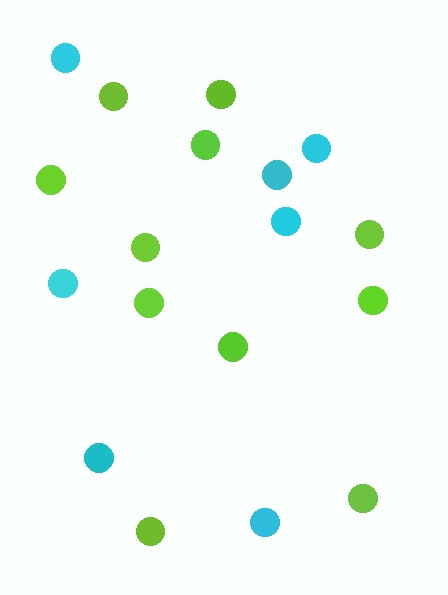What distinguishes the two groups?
There are 2 groups: one group of lime circles (11) and one group of cyan circles (7).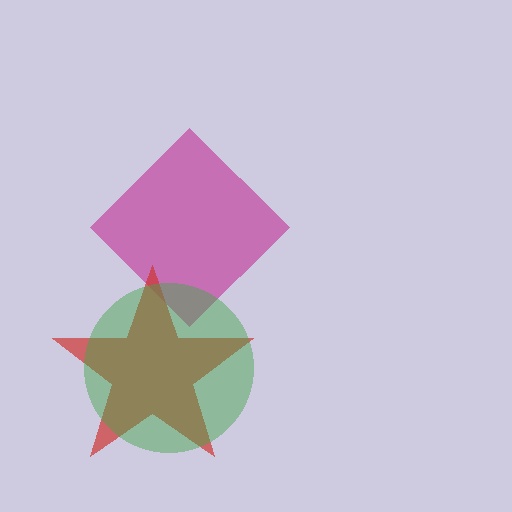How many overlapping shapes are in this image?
There are 3 overlapping shapes in the image.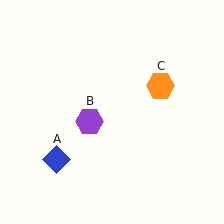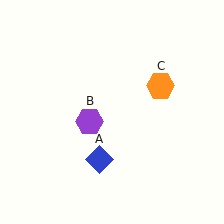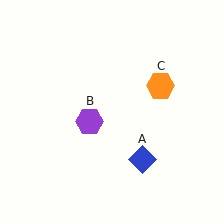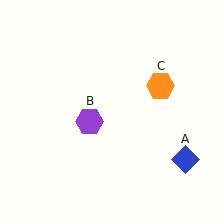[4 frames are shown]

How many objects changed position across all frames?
1 object changed position: blue diamond (object A).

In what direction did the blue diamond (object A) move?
The blue diamond (object A) moved right.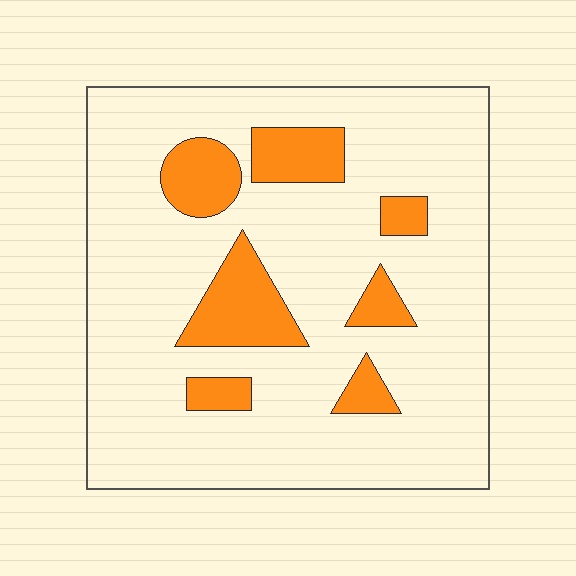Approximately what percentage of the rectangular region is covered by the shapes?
Approximately 15%.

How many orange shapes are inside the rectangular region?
7.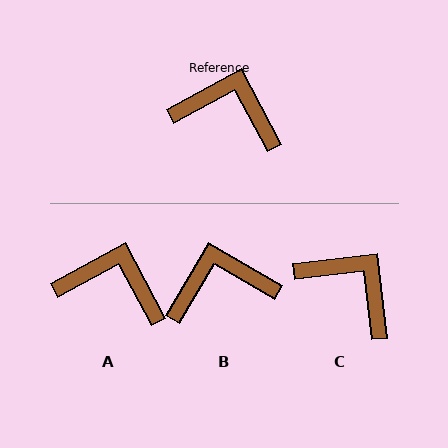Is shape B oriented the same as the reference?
No, it is off by about 31 degrees.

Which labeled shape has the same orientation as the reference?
A.